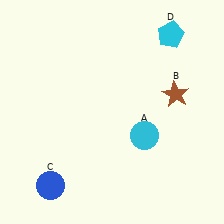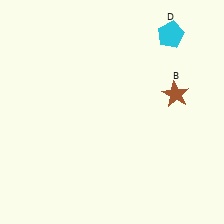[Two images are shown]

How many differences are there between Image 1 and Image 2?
There are 2 differences between the two images.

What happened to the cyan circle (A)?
The cyan circle (A) was removed in Image 2. It was in the bottom-right area of Image 1.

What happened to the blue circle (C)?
The blue circle (C) was removed in Image 2. It was in the bottom-left area of Image 1.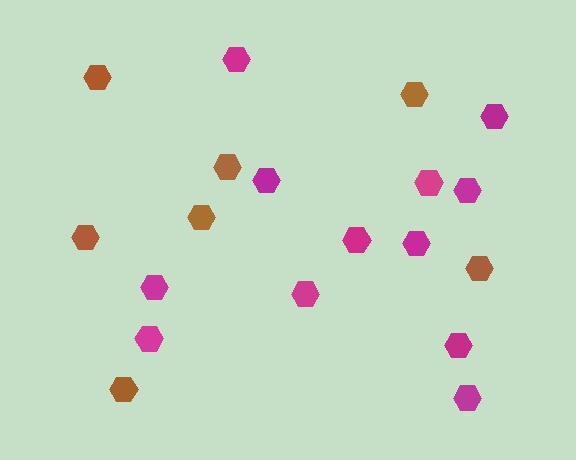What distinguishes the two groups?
There are 2 groups: one group of brown hexagons (7) and one group of magenta hexagons (12).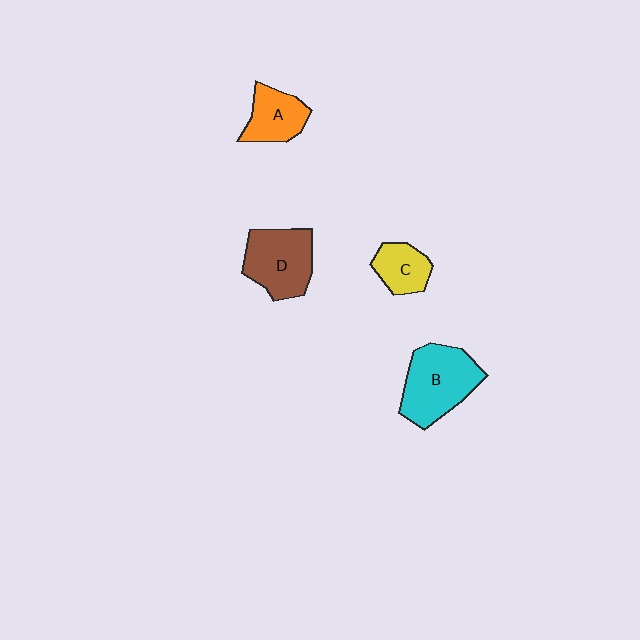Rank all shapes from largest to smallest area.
From largest to smallest: B (cyan), D (brown), A (orange), C (yellow).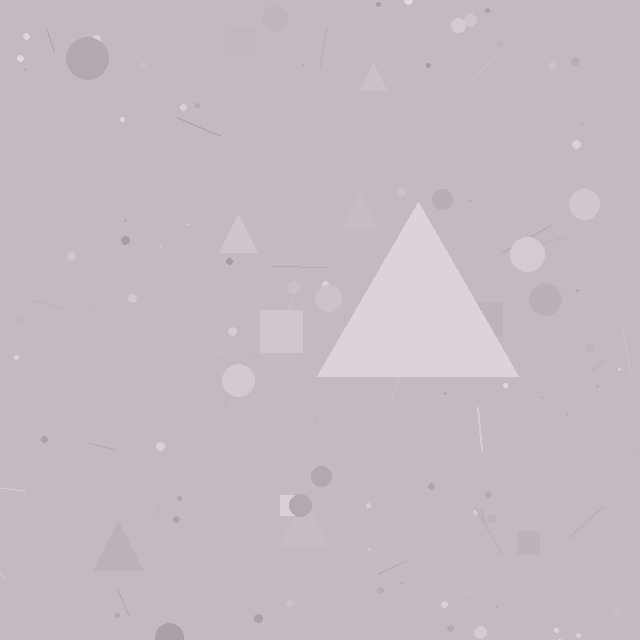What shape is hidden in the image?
A triangle is hidden in the image.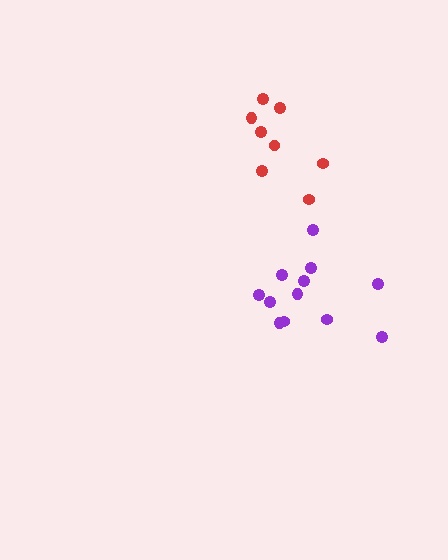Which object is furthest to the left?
The red cluster is leftmost.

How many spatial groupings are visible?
There are 2 spatial groupings.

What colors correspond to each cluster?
The clusters are colored: purple, red.